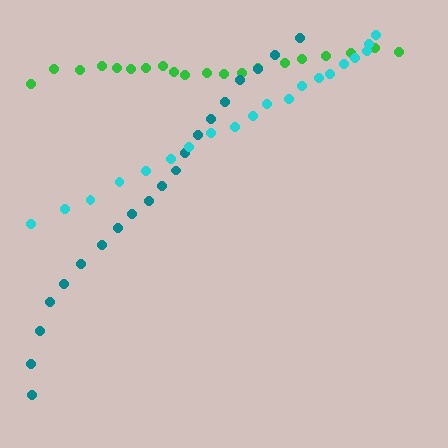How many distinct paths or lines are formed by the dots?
There are 3 distinct paths.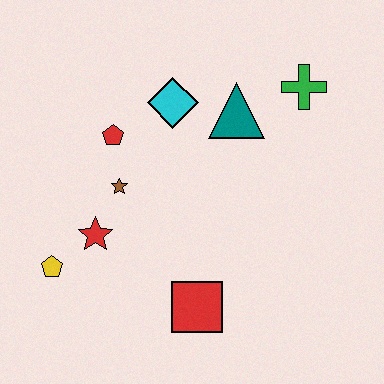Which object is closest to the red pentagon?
The brown star is closest to the red pentagon.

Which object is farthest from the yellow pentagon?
The green cross is farthest from the yellow pentagon.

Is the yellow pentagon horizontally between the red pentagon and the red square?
No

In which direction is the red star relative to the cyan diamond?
The red star is below the cyan diamond.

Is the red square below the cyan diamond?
Yes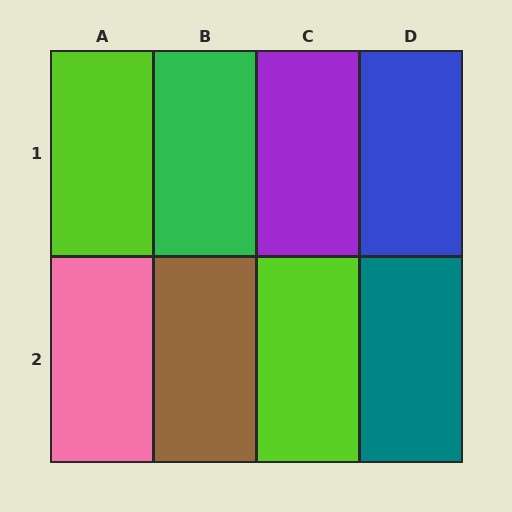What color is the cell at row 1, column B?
Green.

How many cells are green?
1 cell is green.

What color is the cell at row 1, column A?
Lime.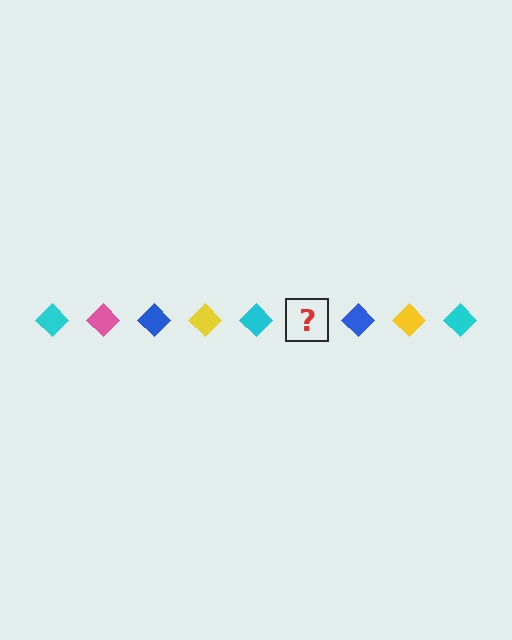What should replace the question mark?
The question mark should be replaced with a pink diamond.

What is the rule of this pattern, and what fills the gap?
The rule is that the pattern cycles through cyan, pink, blue, yellow diamonds. The gap should be filled with a pink diamond.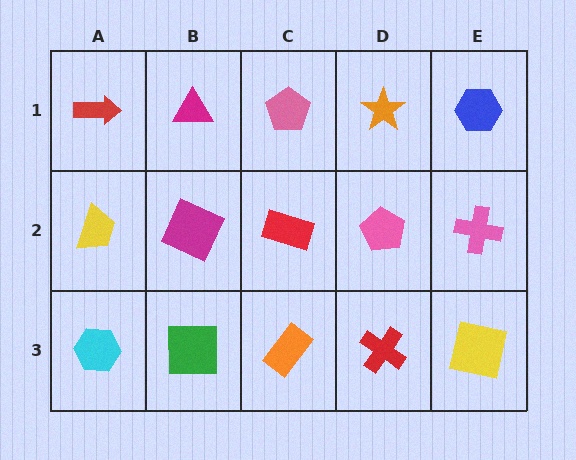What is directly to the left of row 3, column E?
A red cross.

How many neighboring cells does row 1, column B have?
3.